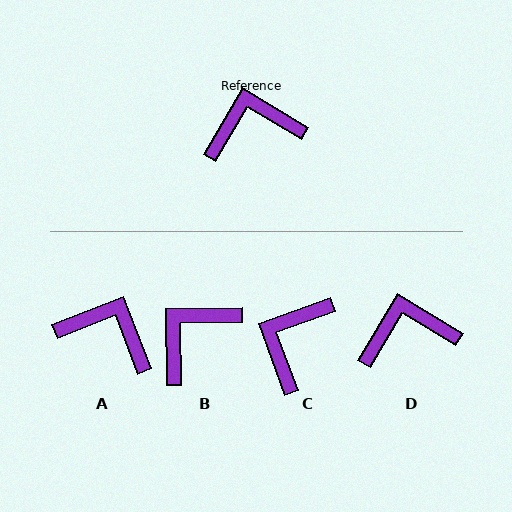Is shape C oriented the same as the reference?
No, it is off by about 51 degrees.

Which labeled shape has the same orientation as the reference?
D.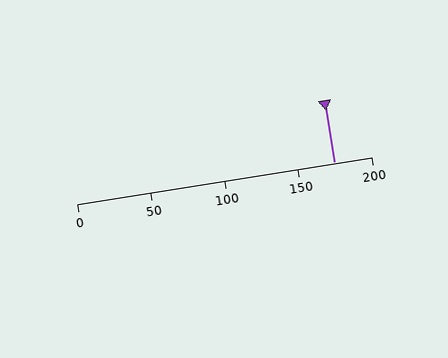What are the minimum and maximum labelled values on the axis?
The axis runs from 0 to 200.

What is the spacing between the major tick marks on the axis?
The major ticks are spaced 50 apart.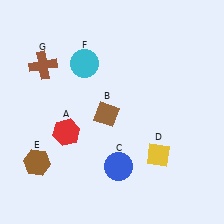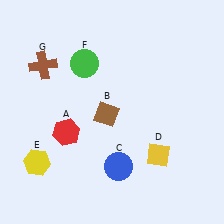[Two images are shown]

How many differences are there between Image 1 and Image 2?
There are 2 differences between the two images.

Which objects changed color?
E changed from brown to yellow. F changed from cyan to green.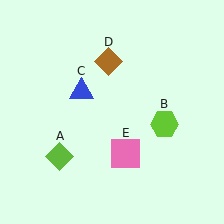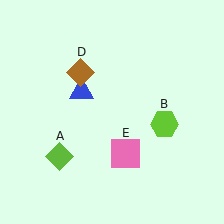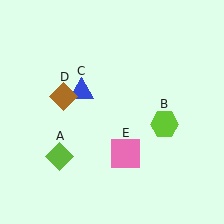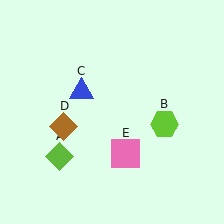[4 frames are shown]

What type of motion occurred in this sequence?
The brown diamond (object D) rotated counterclockwise around the center of the scene.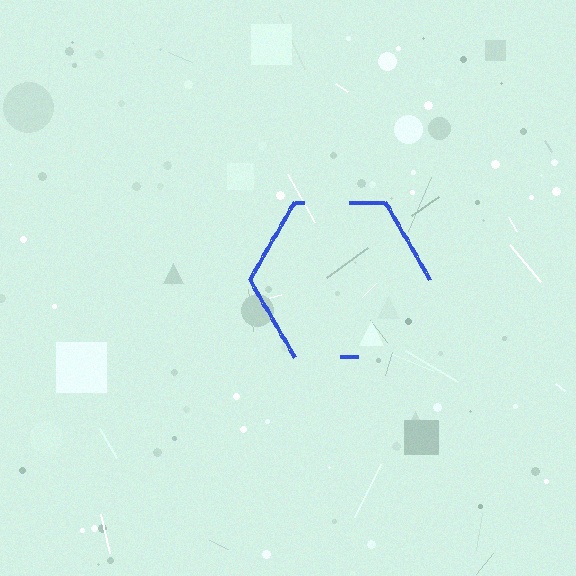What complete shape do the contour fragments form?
The contour fragments form a hexagon.